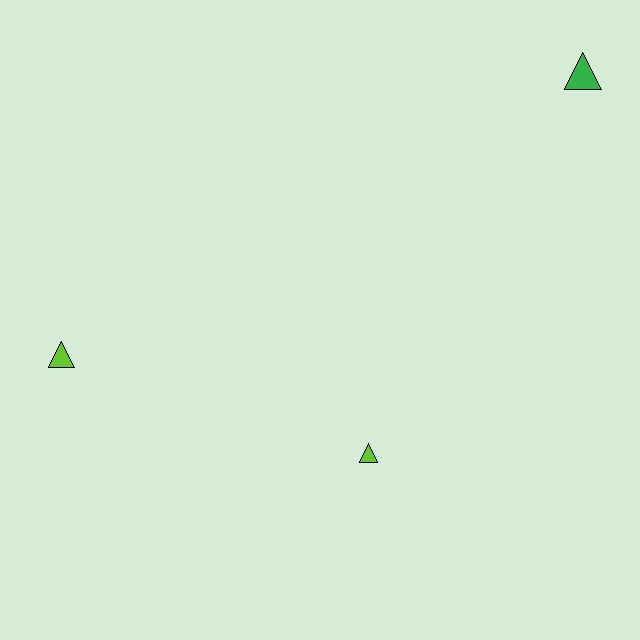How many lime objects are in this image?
There are 2 lime objects.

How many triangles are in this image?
There are 3 triangles.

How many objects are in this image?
There are 3 objects.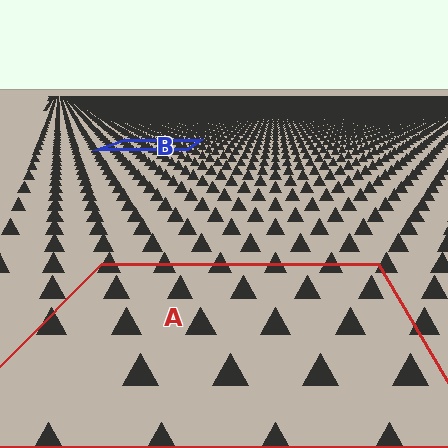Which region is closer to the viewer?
Region A is closer. The texture elements there are larger and more spread out.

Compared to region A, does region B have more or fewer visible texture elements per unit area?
Region B has more texture elements per unit area — they are packed more densely because it is farther away.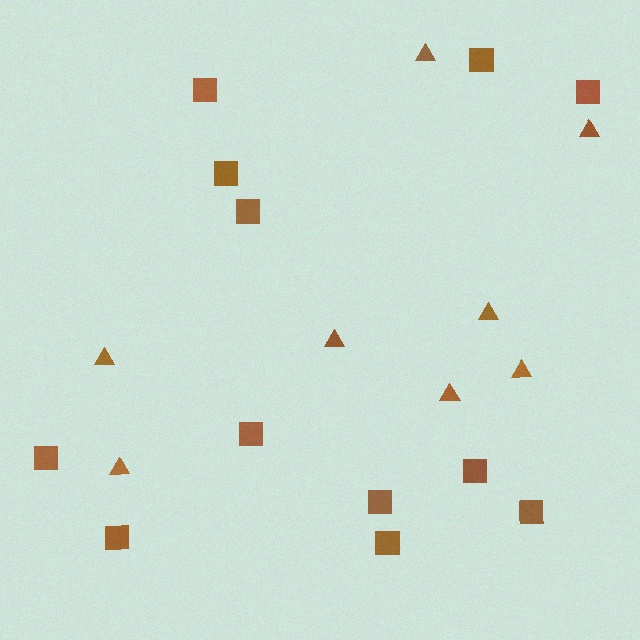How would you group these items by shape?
There are 2 groups: one group of squares (12) and one group of triangles (8).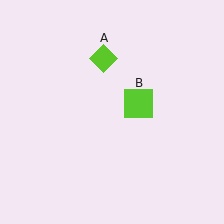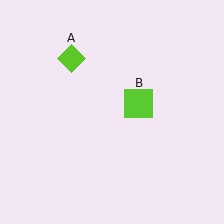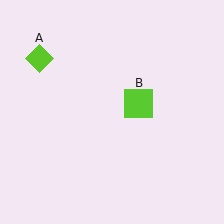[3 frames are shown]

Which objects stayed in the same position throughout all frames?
Lime square (object B) remained stationary.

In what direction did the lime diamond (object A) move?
The lime diamond (object A) moved left.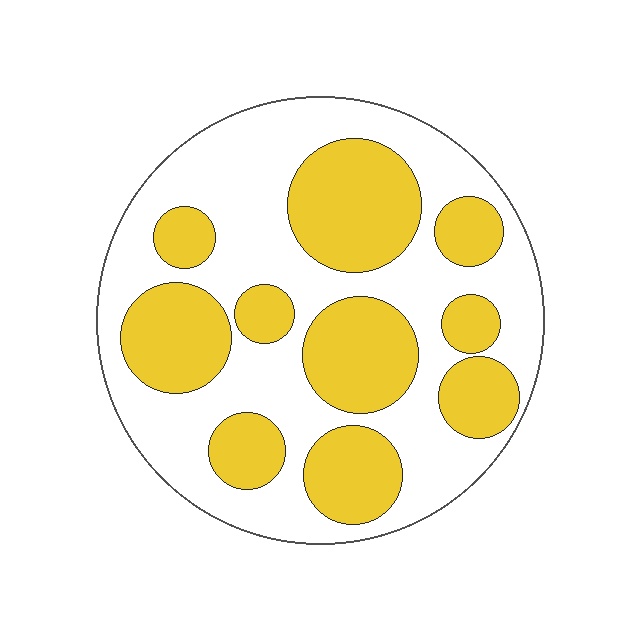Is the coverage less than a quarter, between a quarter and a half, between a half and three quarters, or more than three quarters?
Between a quarter and a half.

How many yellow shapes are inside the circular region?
10.